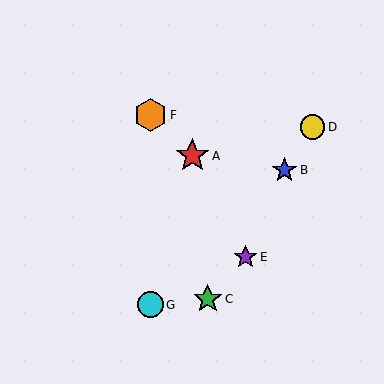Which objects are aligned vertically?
Objects F, G are aligned vertically.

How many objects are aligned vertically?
2 objects (F, G) are aligned vertically.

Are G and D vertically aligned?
No, G is at x≈150 and D is at x≈312.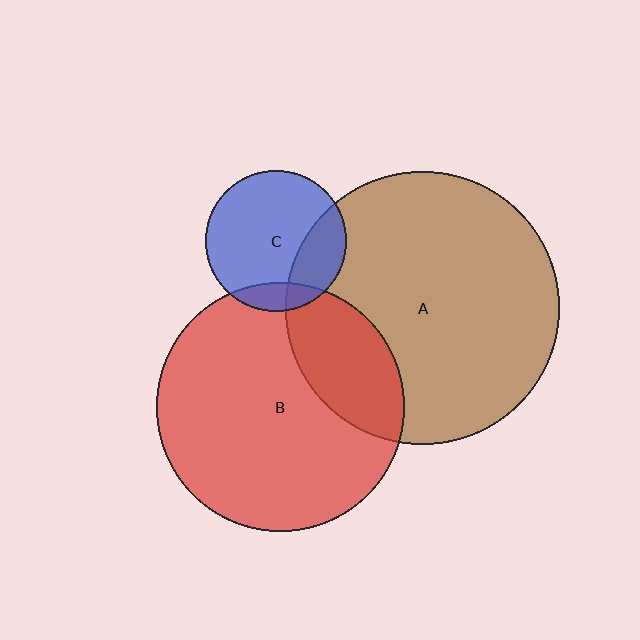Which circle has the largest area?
Circle A (brown).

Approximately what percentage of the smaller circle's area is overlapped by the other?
Approximately 25%.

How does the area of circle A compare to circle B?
Approximately 1.2 times.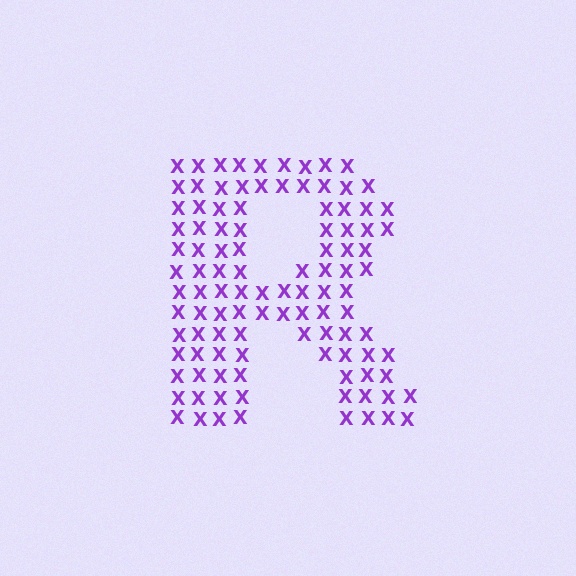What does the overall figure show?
The overall figure shows the letter R.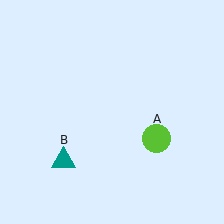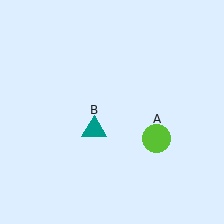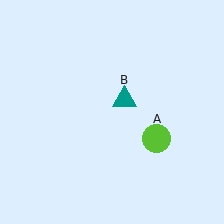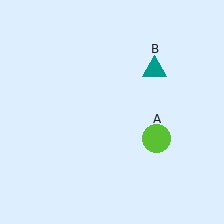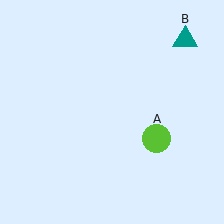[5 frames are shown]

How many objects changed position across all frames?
1 object changed position: teal triangle (object B).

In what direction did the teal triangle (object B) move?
The teal triangle (object B) moved up and to the right.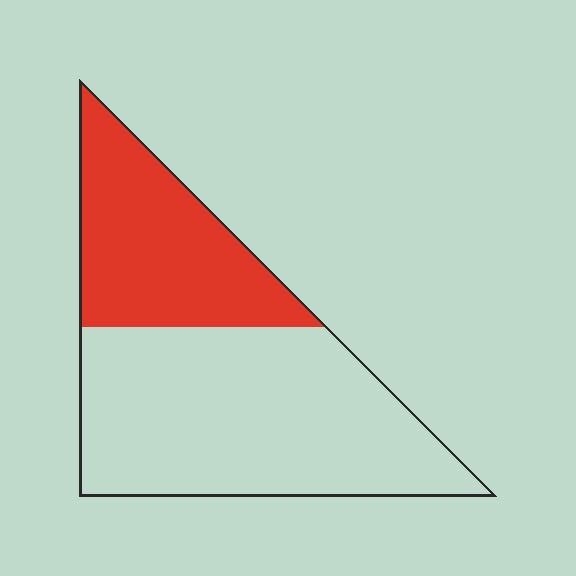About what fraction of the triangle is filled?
About one third (1/3).